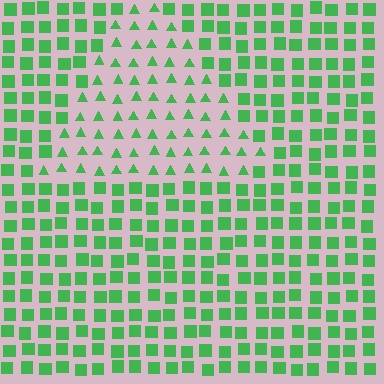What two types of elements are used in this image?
The image uses triangles inside the triangle region and squares outside it.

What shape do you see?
I see a triangle.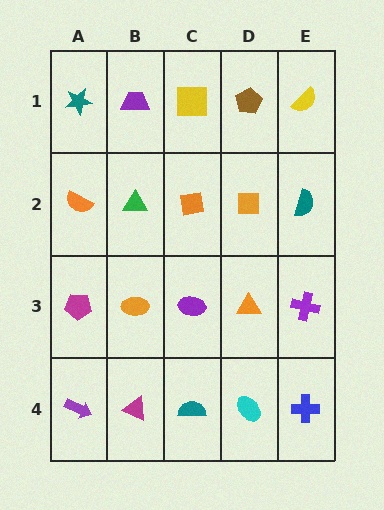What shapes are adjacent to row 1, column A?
An orange semicircle (row 2, column A), a purple trapezoid (row 1, column B).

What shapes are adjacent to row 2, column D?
A brown pentagon (row 1, column D), an orange triangle (row 3, column D), an orange square (row 2, column C), a teal semicircle (row 2, column E).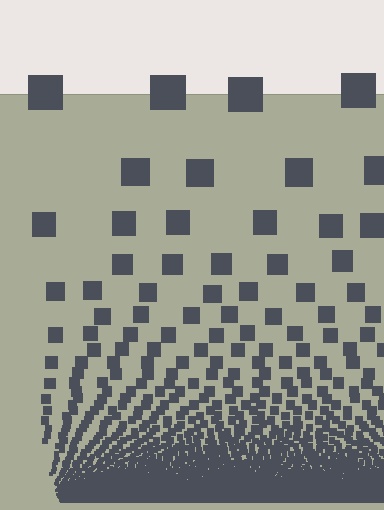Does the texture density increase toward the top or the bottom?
Density increases toward the bottom.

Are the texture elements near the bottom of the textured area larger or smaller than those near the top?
Smaller. The gradient is inverted — elements near the bottom are smaller and denser.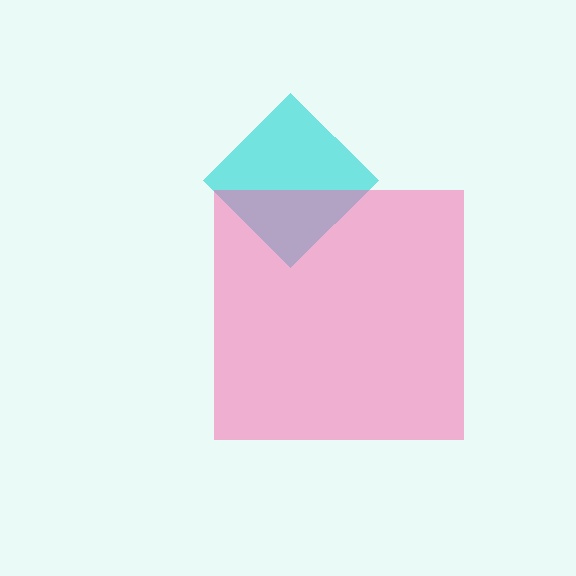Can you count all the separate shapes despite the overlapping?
Yes, there are 2 separate shapes.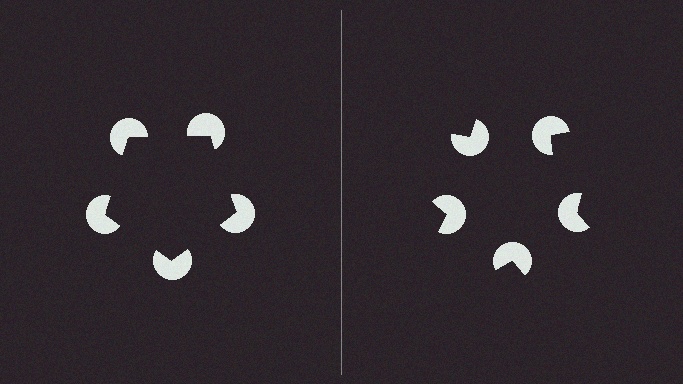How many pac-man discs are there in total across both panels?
10 — 5 on each side.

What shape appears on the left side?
An illusory pentagon.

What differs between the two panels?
The pac-man discs are positioned identically on both sides; only the wedge orientations differ. On the left they align to a pentagon; on the right they are misaligned.